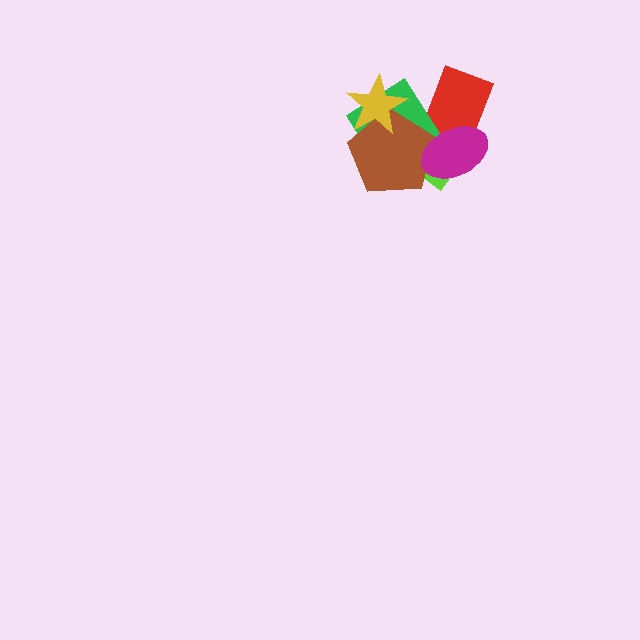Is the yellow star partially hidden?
No, no other shape covers it.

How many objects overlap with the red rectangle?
4 objects overlap with the red rectangle.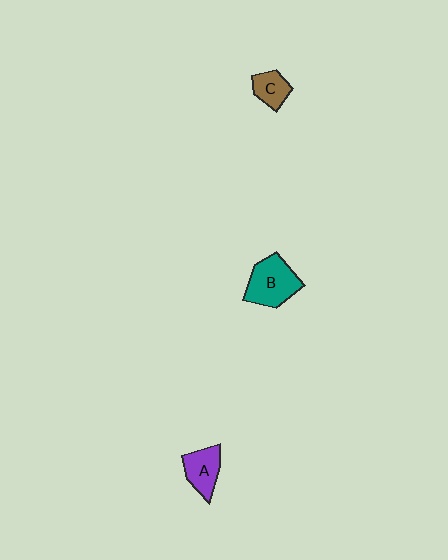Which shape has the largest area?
Shape B (teal).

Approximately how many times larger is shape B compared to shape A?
Approximately 1.4 times.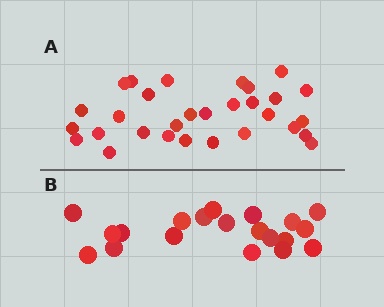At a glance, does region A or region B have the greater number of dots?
Region A (the top region) has more dots.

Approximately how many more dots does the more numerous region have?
Region A has roughly 10 or so more dots than region B.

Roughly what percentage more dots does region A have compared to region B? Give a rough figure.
About 50% more.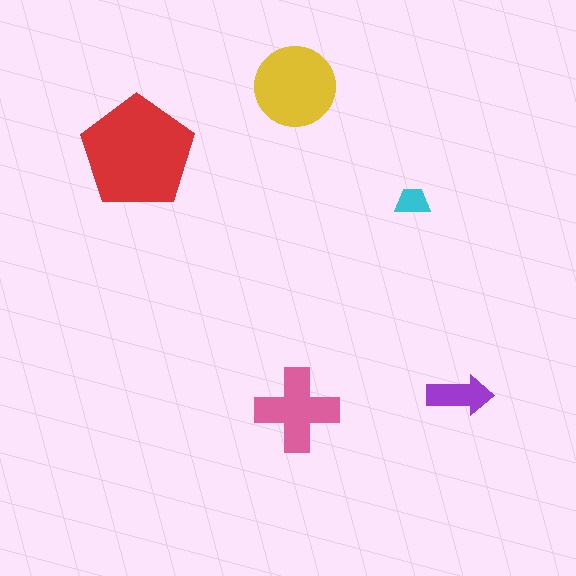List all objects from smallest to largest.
The cyan trapezoid, the purple arrow, the pink cross, the yellow circle, the red pentagon.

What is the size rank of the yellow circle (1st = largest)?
2nd.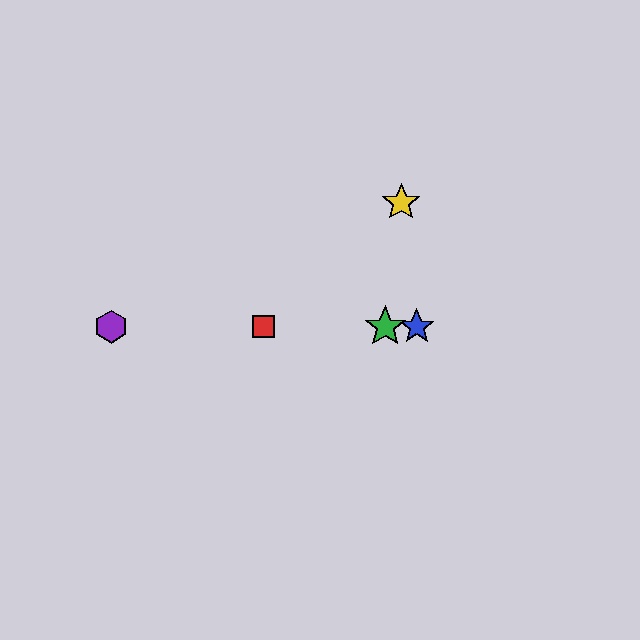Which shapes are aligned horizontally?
The red square, the blue star, the green star, the purple hexagon are aligned horizontally.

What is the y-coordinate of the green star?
The green star is at y≈327.